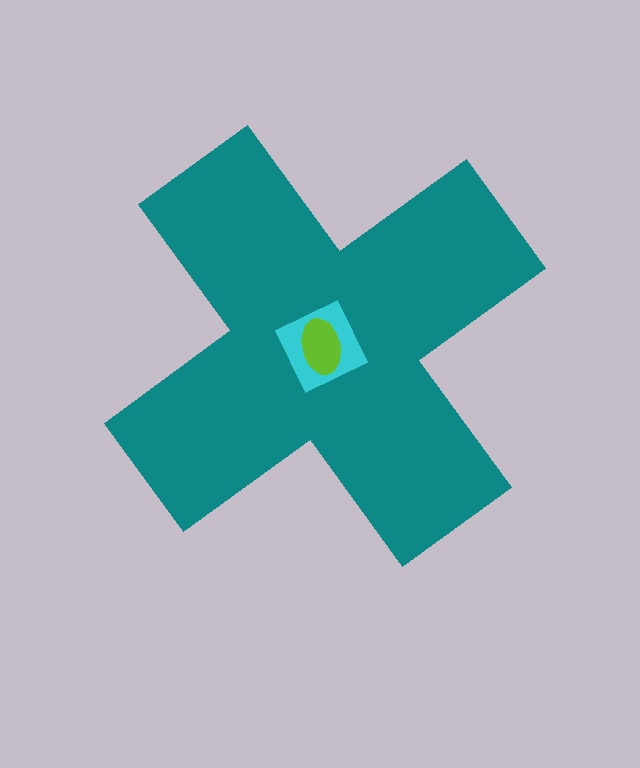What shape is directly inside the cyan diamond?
The lime ellipse.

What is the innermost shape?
The lime ellipse.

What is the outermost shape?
The teal cross.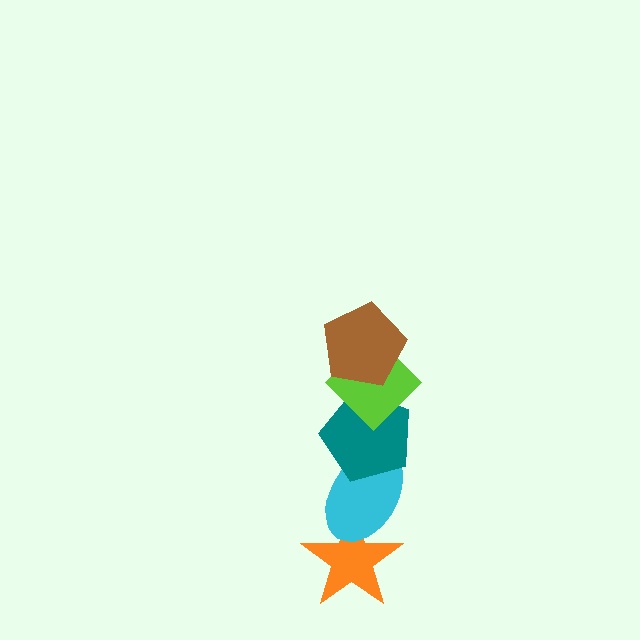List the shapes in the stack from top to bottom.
From top to bottom: the brown pentagon, the lime diamond, the teal pentagon, the cyan ellipse, the orange star.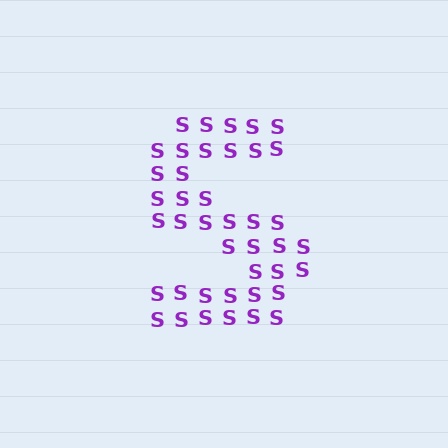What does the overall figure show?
The overall figure shows the letter S.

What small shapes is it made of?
It is made of small letter S's.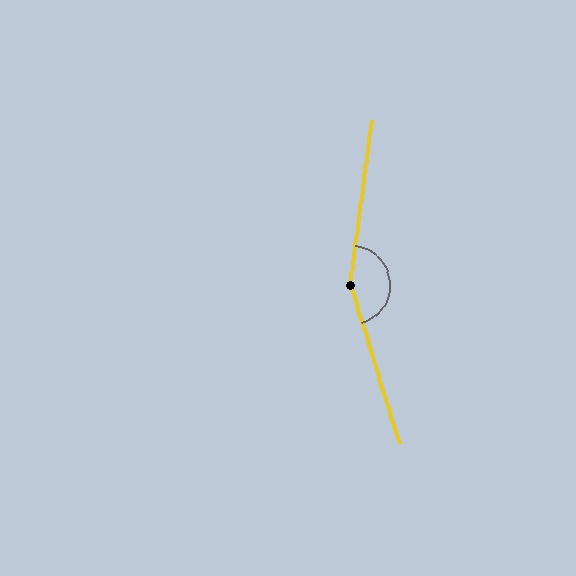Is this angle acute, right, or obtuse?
It is obtuse.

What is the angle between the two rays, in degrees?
Approximately 155 degrees.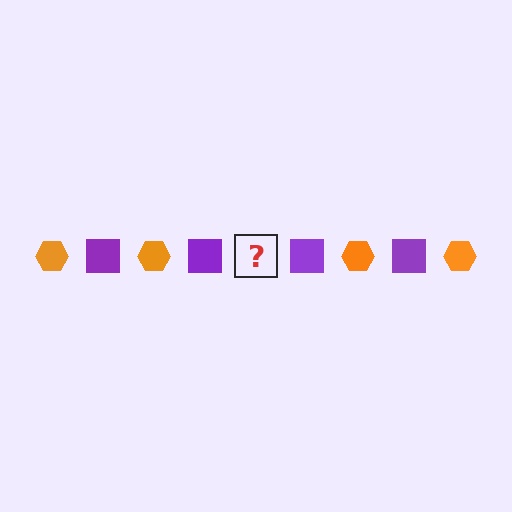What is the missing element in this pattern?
The missing element is an orange hexagon.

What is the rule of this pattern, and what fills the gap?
The rule is that the pattern alternates between orange hexagon and purple square. The gap should be filled with an orange hexagon.